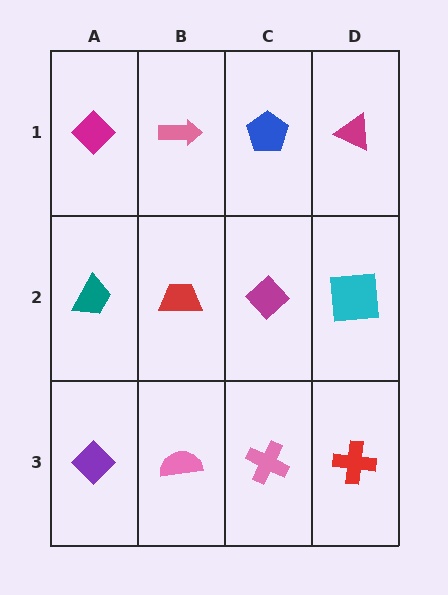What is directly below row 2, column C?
A pink cross.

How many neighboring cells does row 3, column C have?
3.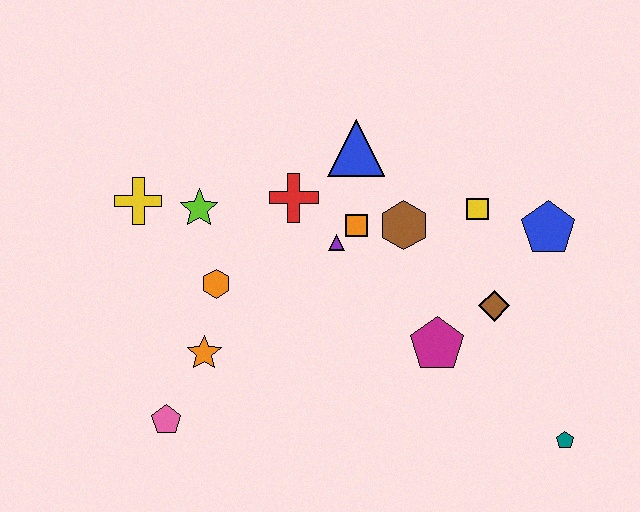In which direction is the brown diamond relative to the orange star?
The brown diamond is to the right of the orange star.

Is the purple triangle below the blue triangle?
Yes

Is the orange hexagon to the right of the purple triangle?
No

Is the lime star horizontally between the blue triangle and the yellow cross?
Yes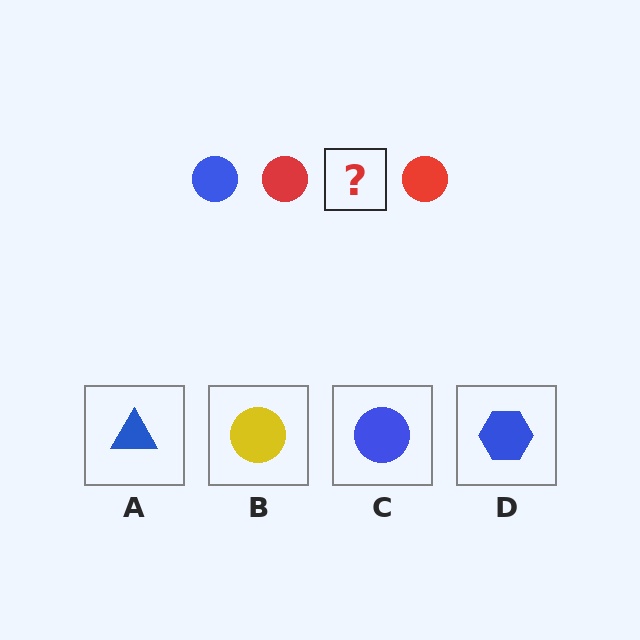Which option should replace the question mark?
Option C.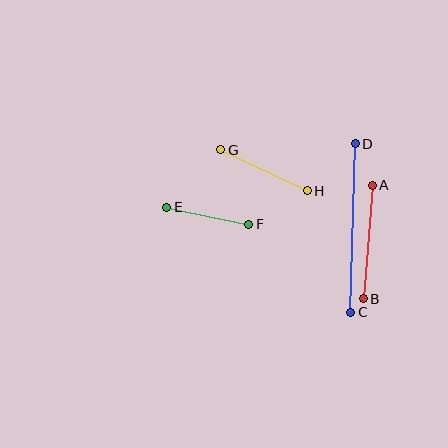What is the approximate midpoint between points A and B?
The midpoint is at approximately (368, 242) pixels.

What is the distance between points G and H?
The distance is approximately 96 pixels.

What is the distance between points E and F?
The distance is approximately 84 pixels.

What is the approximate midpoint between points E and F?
The midpoint is at approximately (208, 216) pixels.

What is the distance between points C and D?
The distance is approximately 168 pixels.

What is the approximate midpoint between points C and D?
The midpoint is at approximately (353, 228) pixels.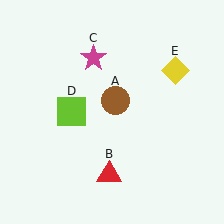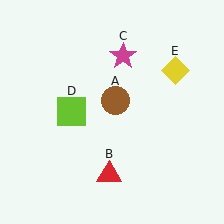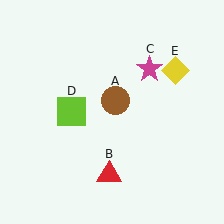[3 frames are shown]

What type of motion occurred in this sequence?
The magenta star (object C) rotated clockwise around the center of the scene.